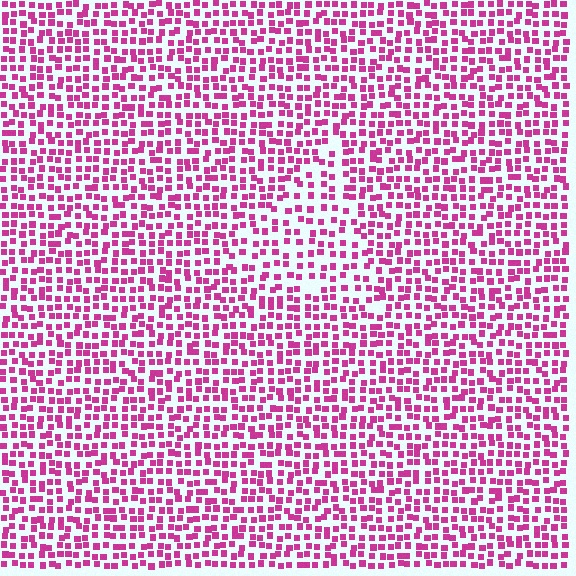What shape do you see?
I see a triangle.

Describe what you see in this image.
The image contains small magenta elements arranged at two different densities. A triangle-shaped region is visible where the elements are less densely packed than the surrounding area.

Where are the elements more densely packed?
The elements are more densely packed outside the triangle boundary.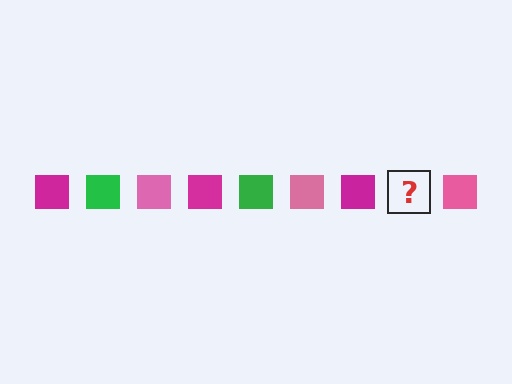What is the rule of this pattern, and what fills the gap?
The rule is that the pattern cycles through magenta, green, pink squares. The gap should be filled with a green square.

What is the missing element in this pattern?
The missing element is a green square.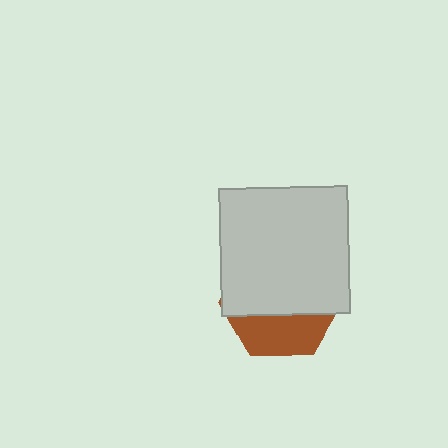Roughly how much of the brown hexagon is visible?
A small part of it is visible (roughly 33%).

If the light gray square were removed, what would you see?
You would see the complete brown hexagon.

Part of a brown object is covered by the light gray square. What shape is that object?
It is a hexagon.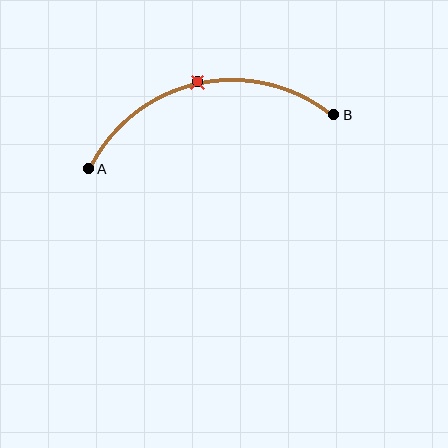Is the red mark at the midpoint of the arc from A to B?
Yes. The red mark lies on the arc at equal arc-length from both A and B — it is the arc midpoint.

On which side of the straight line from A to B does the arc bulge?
The arc bulges above the straight line connecting A and B.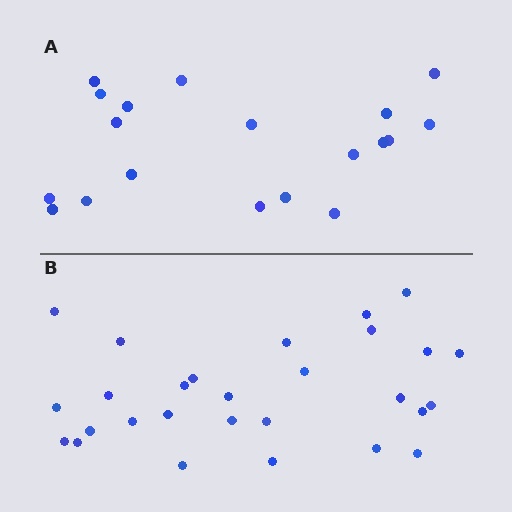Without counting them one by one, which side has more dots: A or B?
Region B (the bottom region) has more dots.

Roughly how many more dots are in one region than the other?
Region B has roughly 8 or so more dots than region A.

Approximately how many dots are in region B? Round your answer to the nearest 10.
About 30 dots. (The exact count is 28, which rounds to 30.)